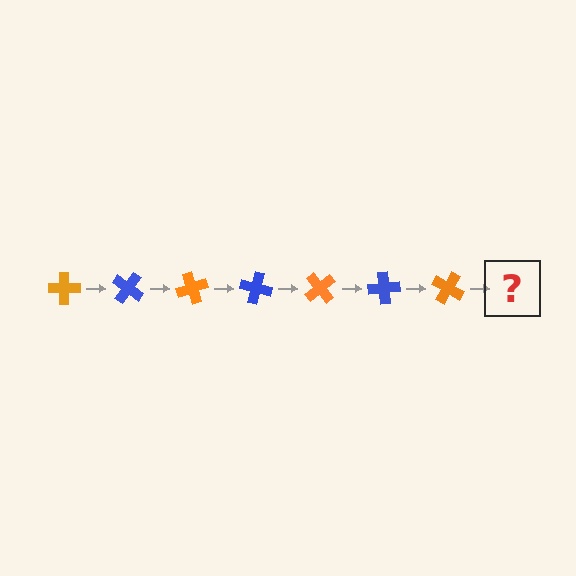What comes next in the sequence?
The next element should be a blue cross, rotated 245 degrees from the start.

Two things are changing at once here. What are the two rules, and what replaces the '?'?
The two rules are that it rotates 35 degrees each step and the color cycles through orange and blue. The '?' should be a blue cross, rotated 245 degrees from the start.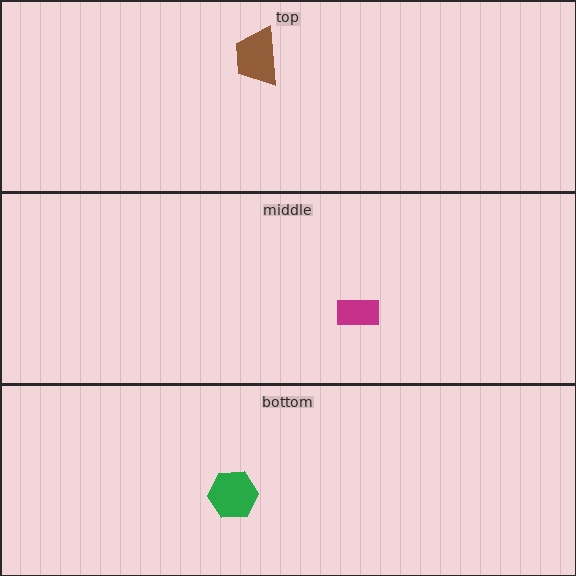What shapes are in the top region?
The brown trapezoid.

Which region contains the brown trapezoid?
The top region.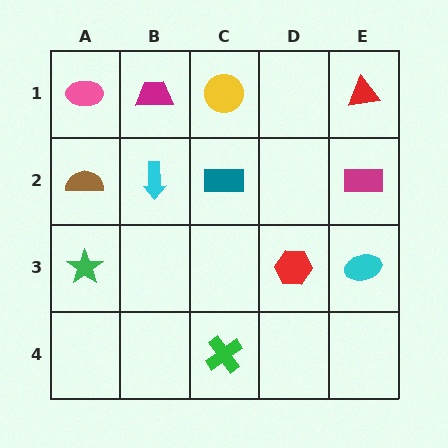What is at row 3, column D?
A red hexagon.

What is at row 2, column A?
A brown semicircle.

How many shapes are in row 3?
3 shapes.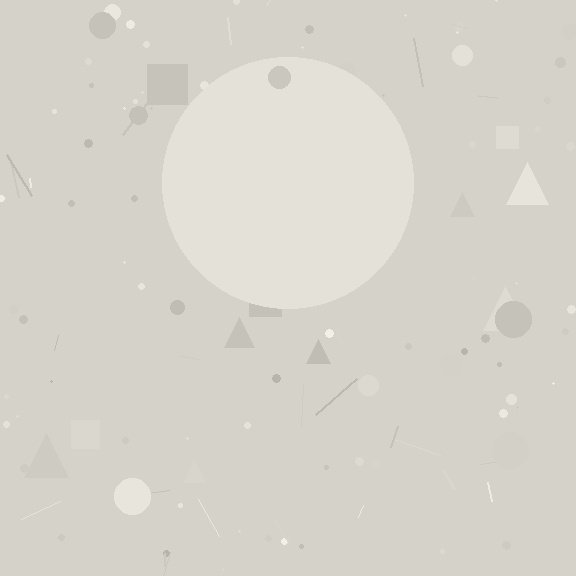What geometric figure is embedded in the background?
A circle is embedded in the background.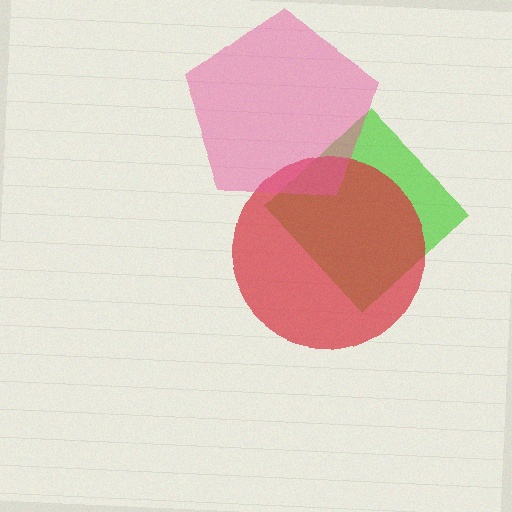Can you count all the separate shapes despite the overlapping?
Yes, there are 3 separate shapes.